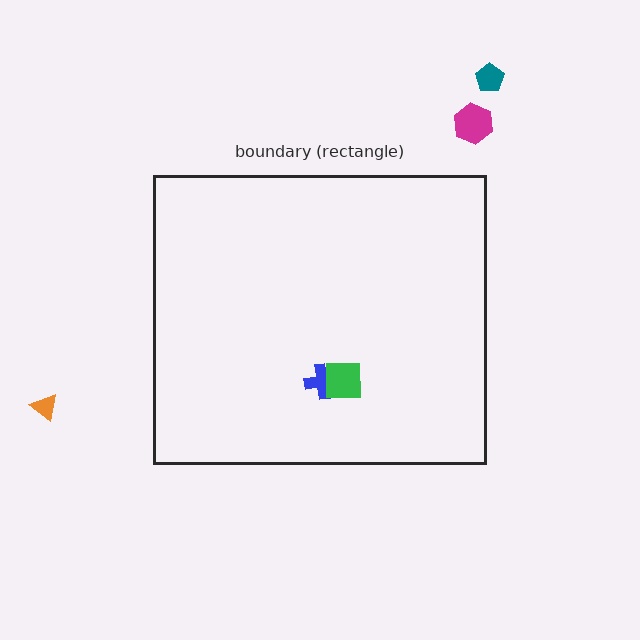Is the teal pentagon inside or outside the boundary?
Outside.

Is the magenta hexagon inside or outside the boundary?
Outside.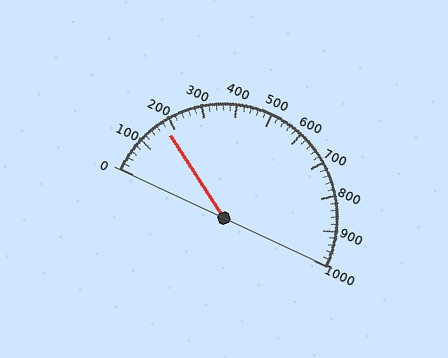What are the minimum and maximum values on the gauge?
The gauge ranges from 0 to 1000.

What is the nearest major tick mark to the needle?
The nearest major tick mark is 200.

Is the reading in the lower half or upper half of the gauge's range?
The reading is in the lower half of the range (0 to 1000).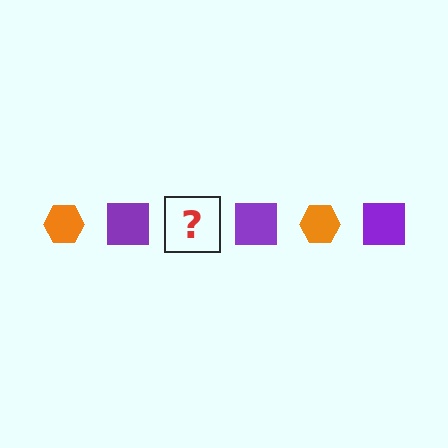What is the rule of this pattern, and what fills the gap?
The rule is that the pattern alternates between orange hexagon and purple square. The gap should be filled with an orange hexagon.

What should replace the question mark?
The question mark should be replaced with an orange hexagon.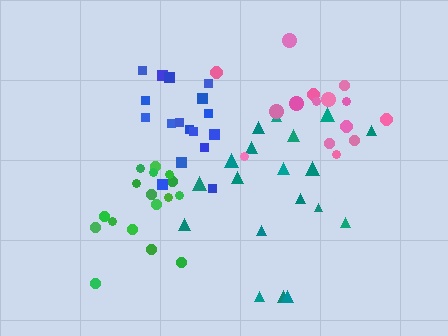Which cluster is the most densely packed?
Green.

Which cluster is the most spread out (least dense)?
Teal.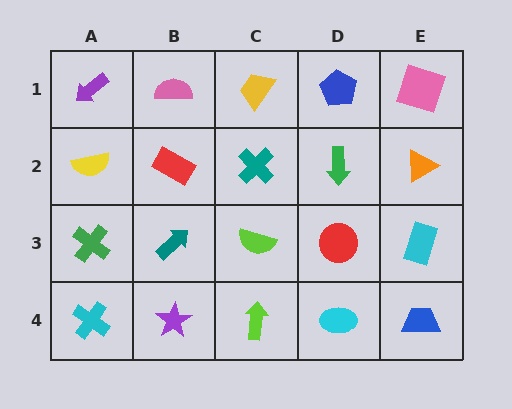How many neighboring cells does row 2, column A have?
3.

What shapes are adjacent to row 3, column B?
A red rectangle (row 2, column B), a purple star (row 4, column B), a green cross (row 3, column A), a lime semicircle (row 3, column C).